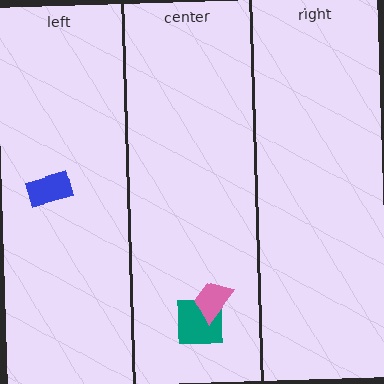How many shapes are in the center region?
2.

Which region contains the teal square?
The center region.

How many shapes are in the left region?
1.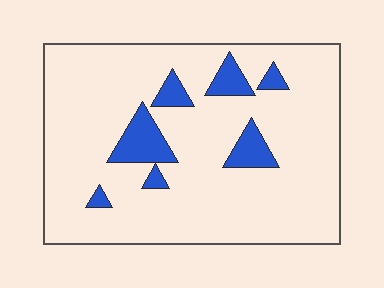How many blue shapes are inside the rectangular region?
7.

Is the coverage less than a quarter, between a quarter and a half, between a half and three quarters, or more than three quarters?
Less than a quarter.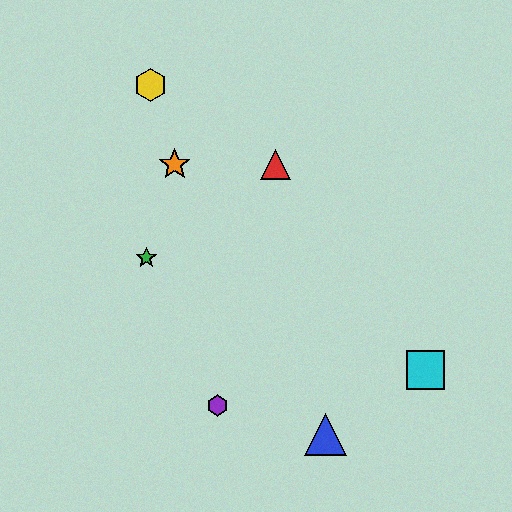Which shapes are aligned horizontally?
The red triangle, the orange star are aligned horizontally.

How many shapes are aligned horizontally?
2 shapes (the red triangle, the orange star) are aligned horizontally.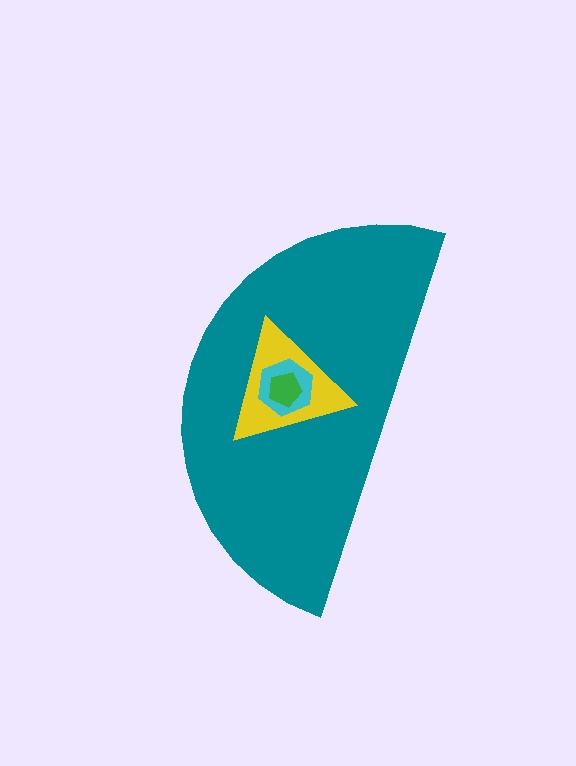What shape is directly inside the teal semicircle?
The yellow triangle.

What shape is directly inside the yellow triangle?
The cyan hexagon.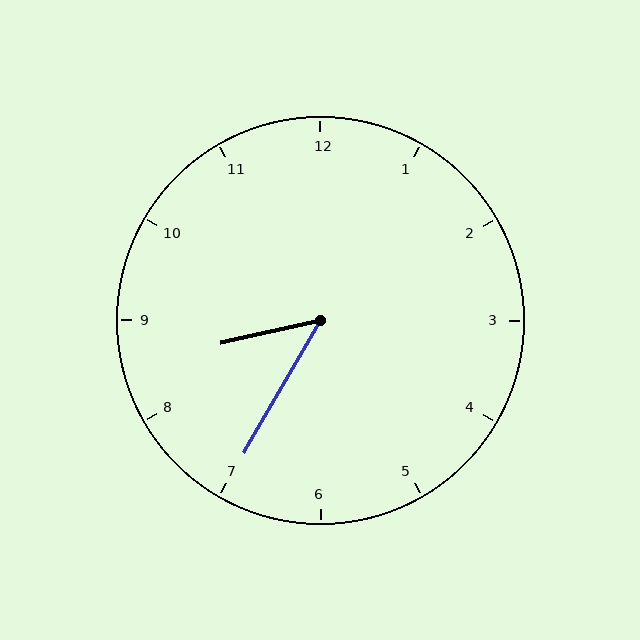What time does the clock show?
8:35.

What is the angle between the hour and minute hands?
Approximately 48 degrees.